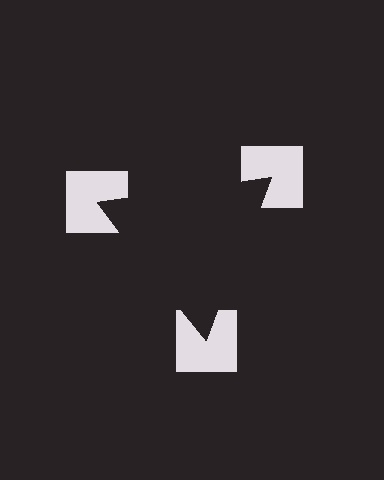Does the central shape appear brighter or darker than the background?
It typically appears slightly darker than the background, even though no actual brightness change is drawn.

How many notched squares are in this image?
There are 3 — one at each vertex of the illusory triangle.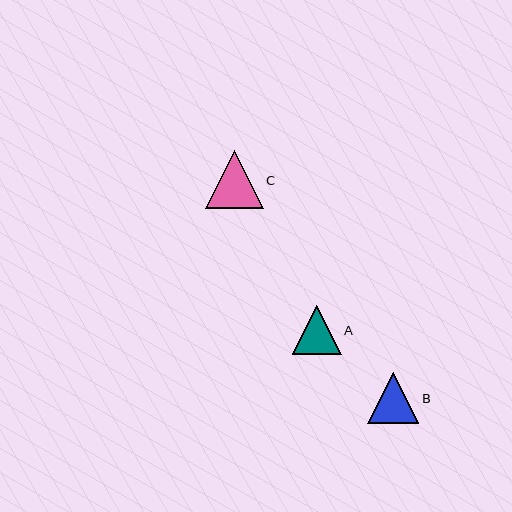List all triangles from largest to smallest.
From largest to smallest: C, B, A.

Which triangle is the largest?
Triangle C is the largest with a size of approximately 57 pixels.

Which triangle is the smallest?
Triangle A is the smallest with a size of approximately 49 pixels.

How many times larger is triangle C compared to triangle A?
Triangle C is approximately 1.2 times the size of triangle A.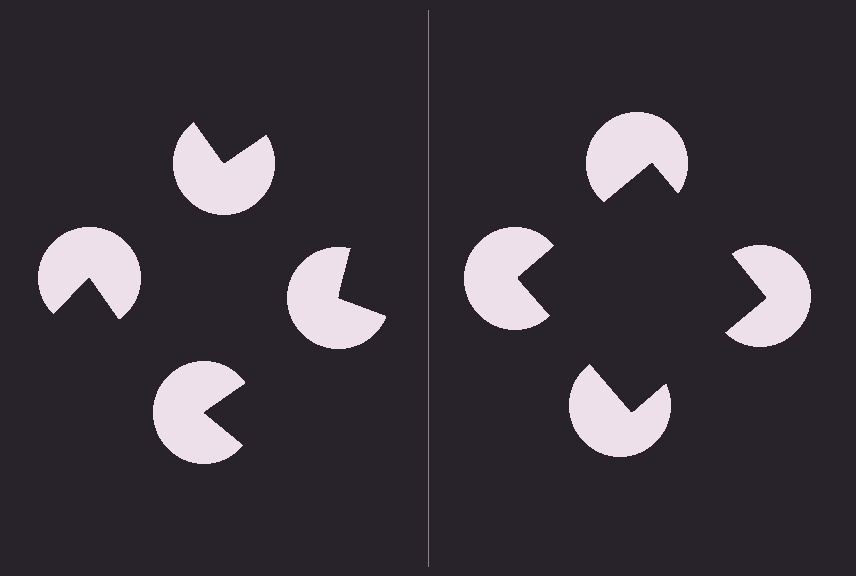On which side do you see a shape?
An illusory square appears on the right side. On the left side the wedge cuts are rotated, so no coherent shape forms.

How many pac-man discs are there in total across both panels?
8 — 4 on each side.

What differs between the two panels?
The pac-man discs are positioned identically on both sides; only the wedge orientations differ. On the right they align to a square; on the left they are misaligned.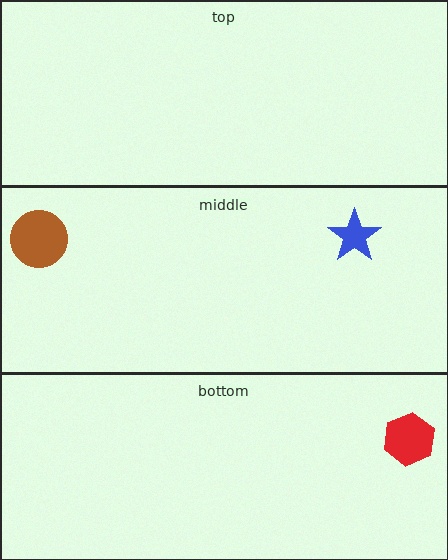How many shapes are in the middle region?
2.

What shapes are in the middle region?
The brown circle, the blue star.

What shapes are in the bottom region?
The red hexagon.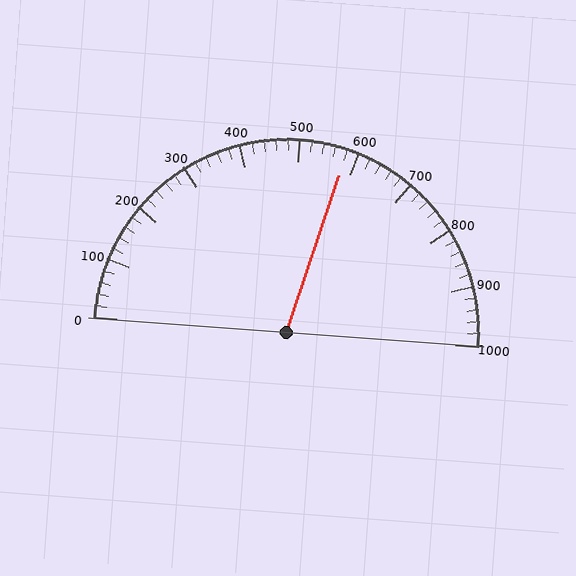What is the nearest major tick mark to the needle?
The nearest major tick mark is 600.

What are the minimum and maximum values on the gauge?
The gauge ranges from 0 to 1000.